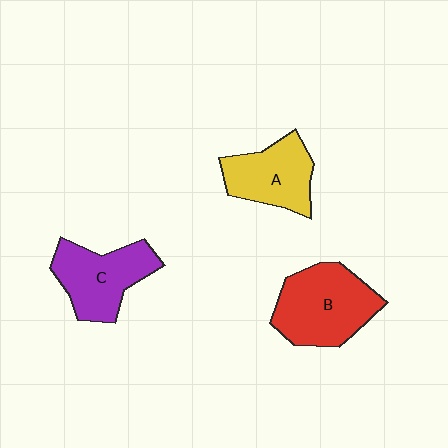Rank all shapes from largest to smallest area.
From largest to smallest: B (red), C (purple), A (yellow).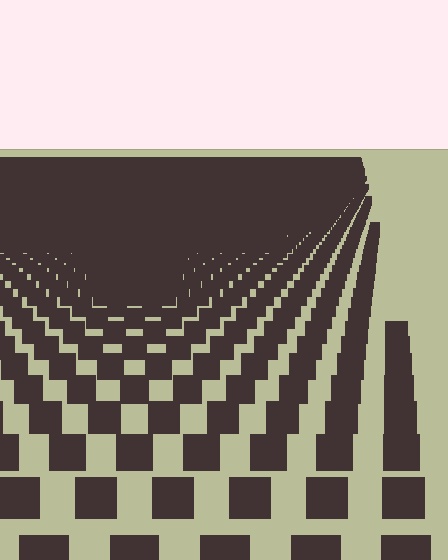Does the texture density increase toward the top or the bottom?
Density increases toward the top.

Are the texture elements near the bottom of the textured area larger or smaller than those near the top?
Larger. Near the bottom, elements are closer to the viewer and appear at a bigger on-screen size.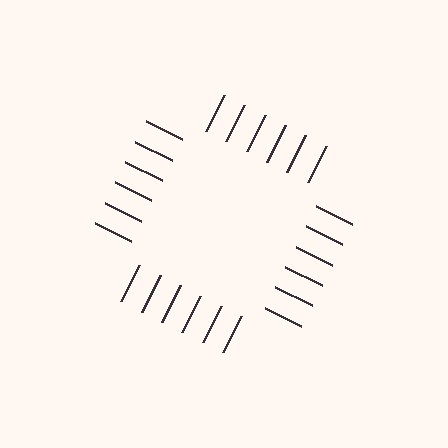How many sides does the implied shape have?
4 sides — the line-ends trace a square.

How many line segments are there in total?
24 — 6 along each of the 4 edges.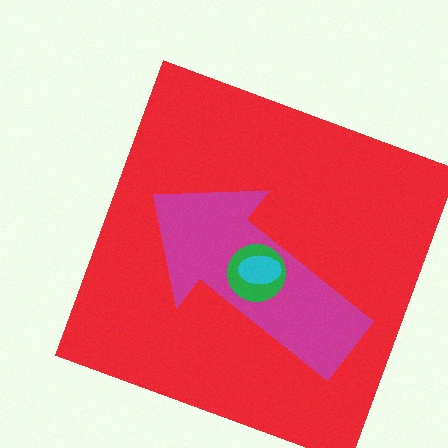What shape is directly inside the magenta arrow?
The green circle.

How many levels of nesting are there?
4.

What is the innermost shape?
The cyan ellipse.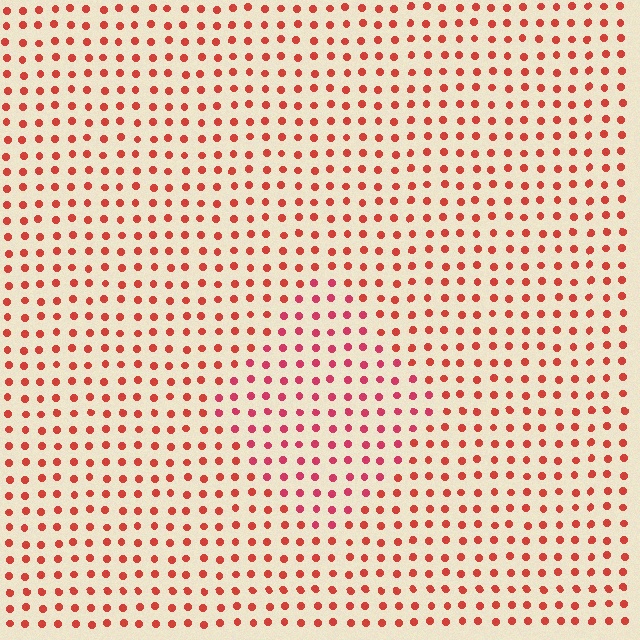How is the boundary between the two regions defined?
The boundary is defined purely by a slight shift in hue (about 21 degrees). Spacing, size, and orientation are identical on both sides.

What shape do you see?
I see a diamond.